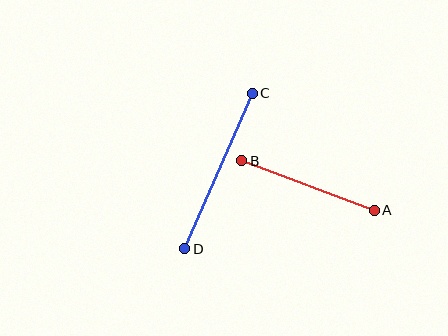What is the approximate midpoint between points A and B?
The midpoint is at approximately (308, 186) pixels.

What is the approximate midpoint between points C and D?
The midpoint is at approximately (219, 171) pixels.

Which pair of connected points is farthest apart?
Points C and D are farthest apart.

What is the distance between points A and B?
The distance is approximately 141 pixels.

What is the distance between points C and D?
The distance is approximately 170 pixels.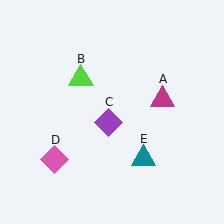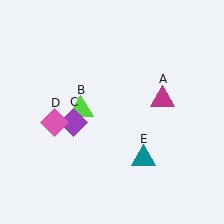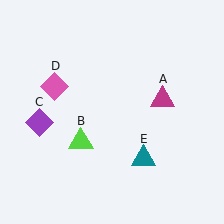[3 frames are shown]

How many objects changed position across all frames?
3 objects changed position: lime triangle (object B), purple diamond (object C), pink diamond (object D).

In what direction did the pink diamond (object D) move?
The pink diamond (object D) moved up.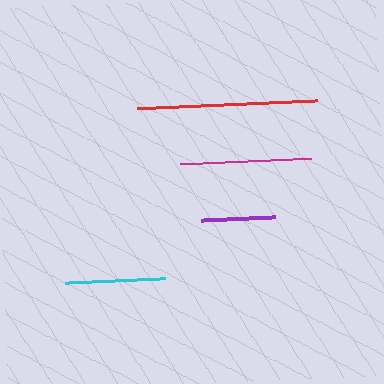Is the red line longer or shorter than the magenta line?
The red line is longer than the magenta line.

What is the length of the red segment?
The red segment is approximately 180 pixels long.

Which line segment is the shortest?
The purple line is the shortest at approximately 74 pixels.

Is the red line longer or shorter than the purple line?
The red line is longer than the purple line.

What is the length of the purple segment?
The purple segment is approximately 74 pixels long.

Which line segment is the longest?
The red line is the longest at approximately 180 pixels.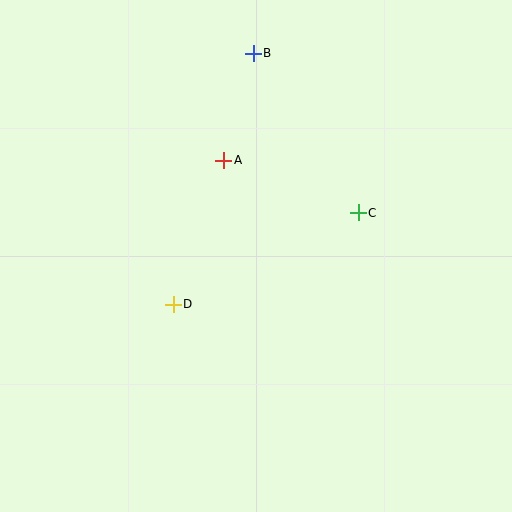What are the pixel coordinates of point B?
Point B is at (253, 53).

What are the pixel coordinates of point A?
Point A is at (224, 160).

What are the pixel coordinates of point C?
Point C is at (358, 213).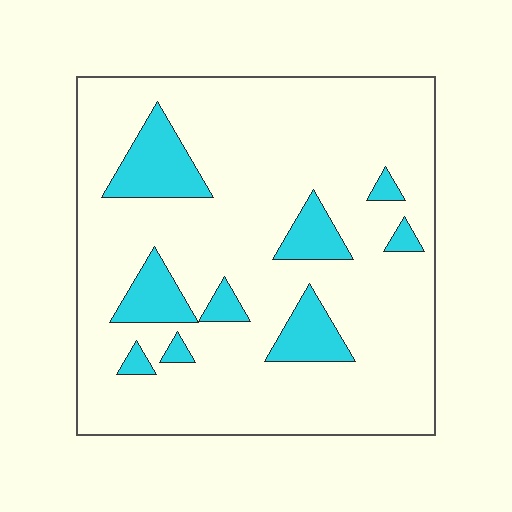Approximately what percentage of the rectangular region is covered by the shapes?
Approximately 15%.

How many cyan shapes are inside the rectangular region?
9.